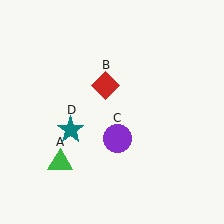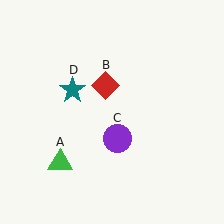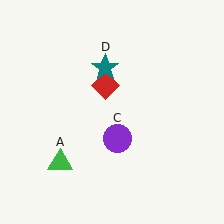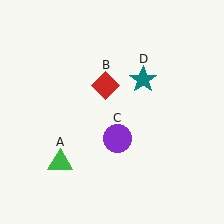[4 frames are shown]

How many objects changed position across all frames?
1 object changed position: teal star (object D).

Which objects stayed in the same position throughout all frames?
Green triangle (object A) and red diamond (object B) and purple circle (object C) remained stationary.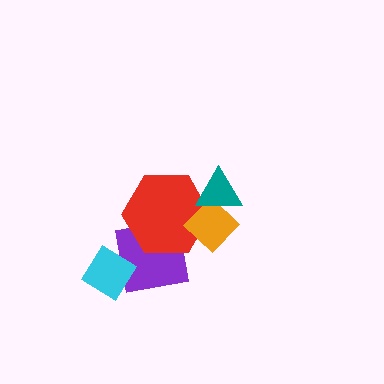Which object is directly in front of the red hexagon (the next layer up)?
The orange diamond is directly in front of the red hexagon.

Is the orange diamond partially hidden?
Yes, it is partially covered by another shape.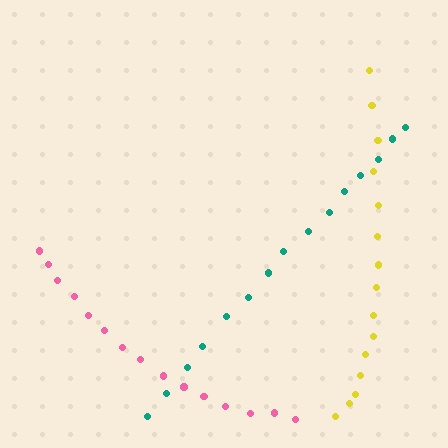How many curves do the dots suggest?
There are 3 distinct paths.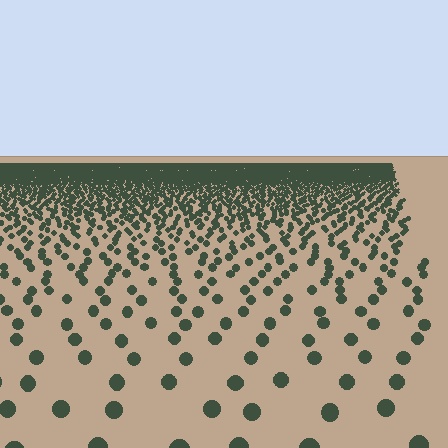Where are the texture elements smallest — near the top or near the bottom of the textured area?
Near the top.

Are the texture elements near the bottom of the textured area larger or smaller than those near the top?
Larger. Near the bottom, elements are closer to the viewer and appear at a bigger on-screen size.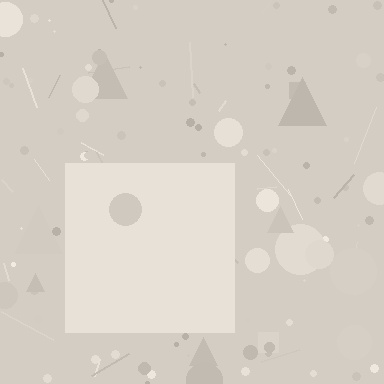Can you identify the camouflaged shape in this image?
The camouflaged shape is a square.